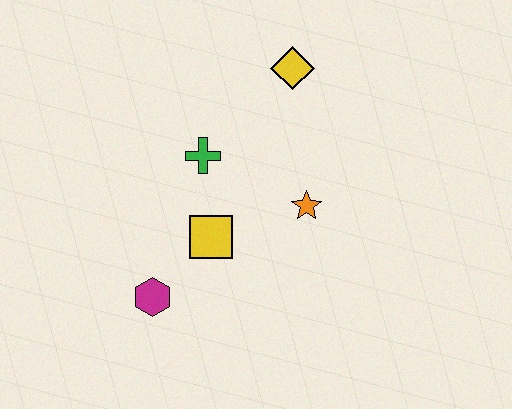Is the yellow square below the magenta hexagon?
No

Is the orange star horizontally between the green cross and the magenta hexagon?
No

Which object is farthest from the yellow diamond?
The magenta hexagon is farthest from the yellow diamond.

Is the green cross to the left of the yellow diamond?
Yes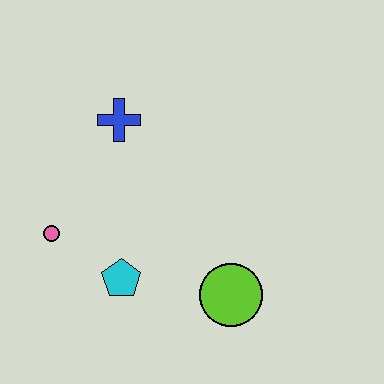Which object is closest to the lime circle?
The cyan pentagon is closest to the lime circle.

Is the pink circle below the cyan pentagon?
No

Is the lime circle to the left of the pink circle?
No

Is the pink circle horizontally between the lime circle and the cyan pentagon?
No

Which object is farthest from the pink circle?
The lime circle is farthest from the pink circle.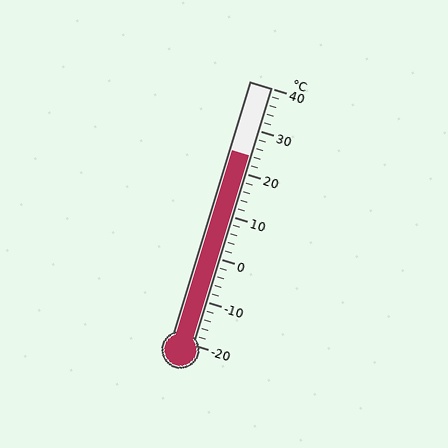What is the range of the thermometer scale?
The thermometer scale ranges from -20°C to 40°C.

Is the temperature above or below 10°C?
The temperature is above 10°C.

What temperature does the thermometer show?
The thermometer shows approximately 24°C.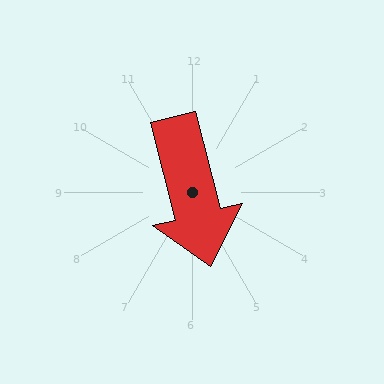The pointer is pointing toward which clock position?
Roughly 6 o'clock.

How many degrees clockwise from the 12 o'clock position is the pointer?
Approximately 166 degrees.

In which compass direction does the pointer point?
South.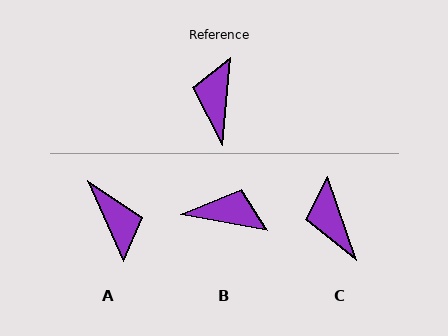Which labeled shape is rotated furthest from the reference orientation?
A, about 150 degrees away.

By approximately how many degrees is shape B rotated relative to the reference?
Approximately 95 degrees clockwise.